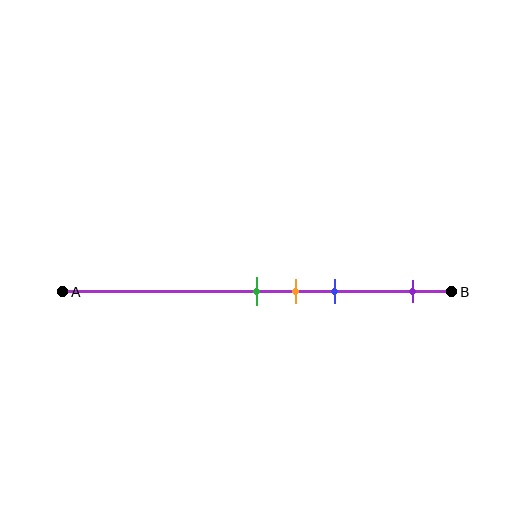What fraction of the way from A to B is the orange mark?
The orange mark is approximately 60% (0.6) of the way from A to B.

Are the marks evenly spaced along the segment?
No, the marks are not evenly spaced.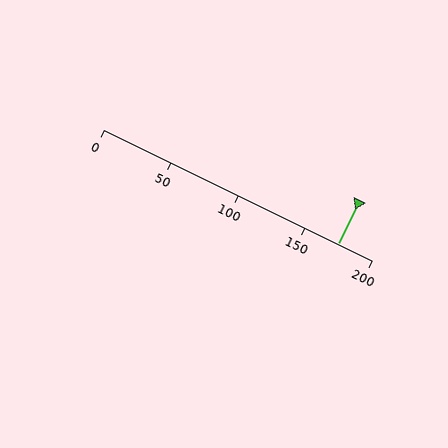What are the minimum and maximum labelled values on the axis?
The axis runs from 0 to 200.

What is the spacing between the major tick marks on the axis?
The major ticks are spaced 50 apart.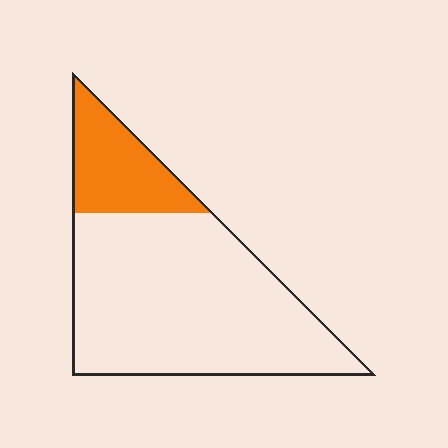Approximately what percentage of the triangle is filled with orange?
Approximately 20%.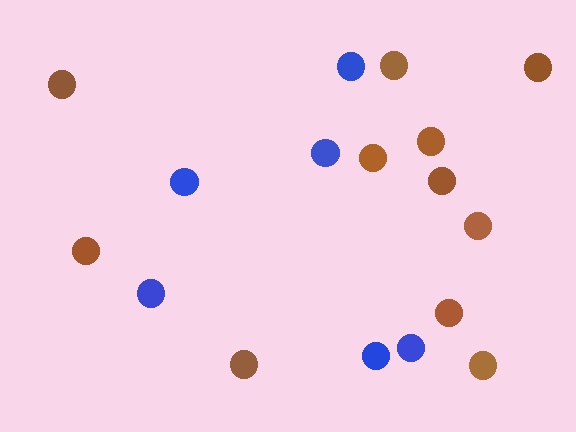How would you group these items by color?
There are 2 groups: one group of blue circles (6) and one group of brown circles (11).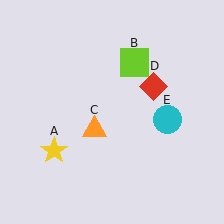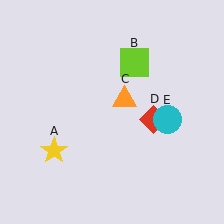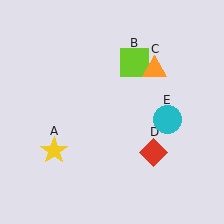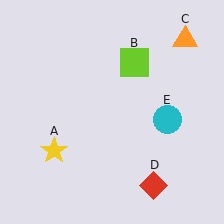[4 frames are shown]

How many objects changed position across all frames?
2 objects changed position: orange triangle (object C), red diamond (object D).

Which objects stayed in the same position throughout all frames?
Yellow star (object A) and lime square (object B) and cyan circle (object E) remained stationary.